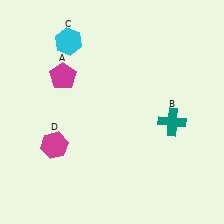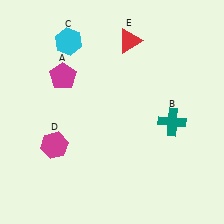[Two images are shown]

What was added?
A red triangle (E) was added in Image 2.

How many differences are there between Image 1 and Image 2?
There is 1 difference between the two images.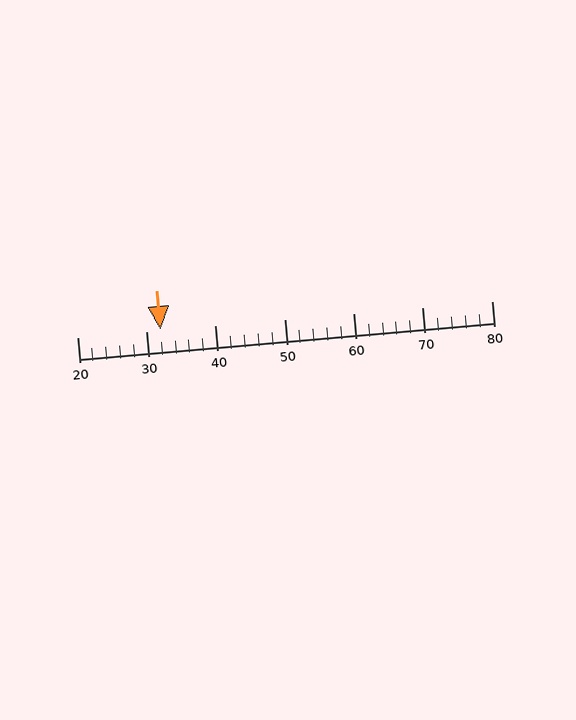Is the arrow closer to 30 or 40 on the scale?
The arrow is closer to 30.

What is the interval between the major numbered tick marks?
The major tick marks are spaced 10 units apart.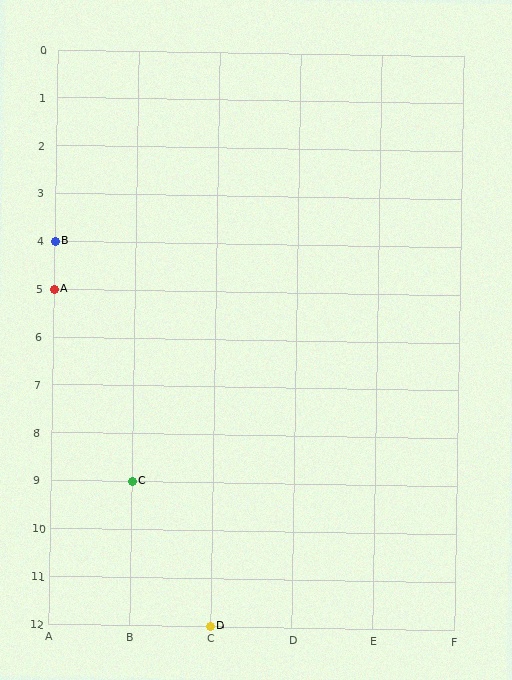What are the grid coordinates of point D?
Point D is at grid coordinates (C, 12).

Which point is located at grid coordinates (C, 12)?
Point D is at (C, 12).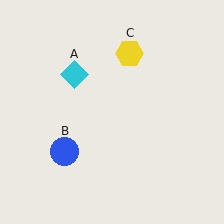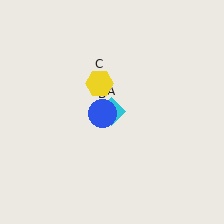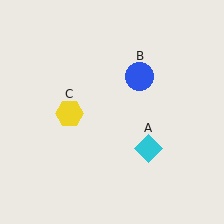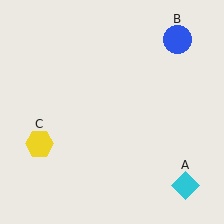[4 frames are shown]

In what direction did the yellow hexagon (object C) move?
The yellow hexagon (object C) moved down and to the left.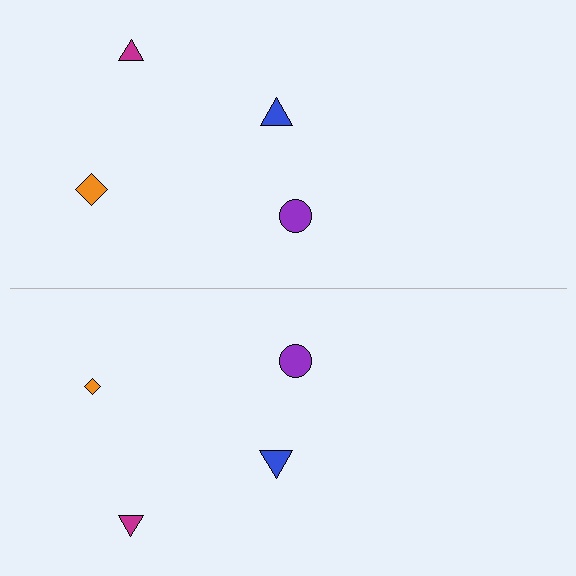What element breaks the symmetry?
The orange diamond on the bottom side has a different size than its mirror counterpart.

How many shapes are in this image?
There are 8 shapes in this image.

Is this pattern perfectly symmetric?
No, the pattern is not perfectly symmetric. The orange diamond on the bottom side has a different size than its mirror counterpart.